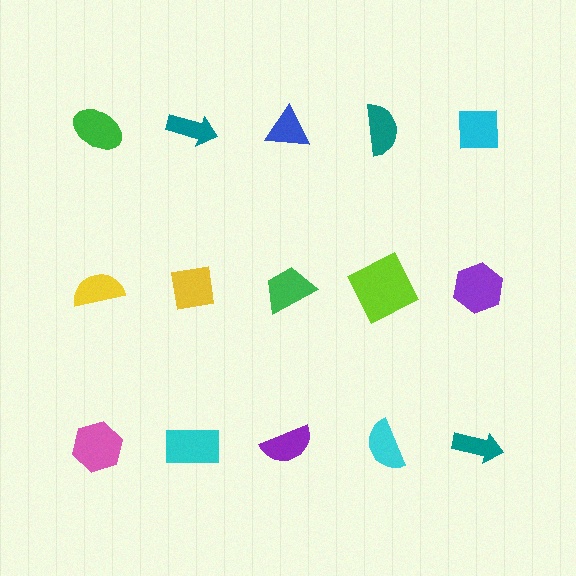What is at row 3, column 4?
A cyan semicircle.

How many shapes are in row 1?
5 shapes.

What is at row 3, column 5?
A teal arrow.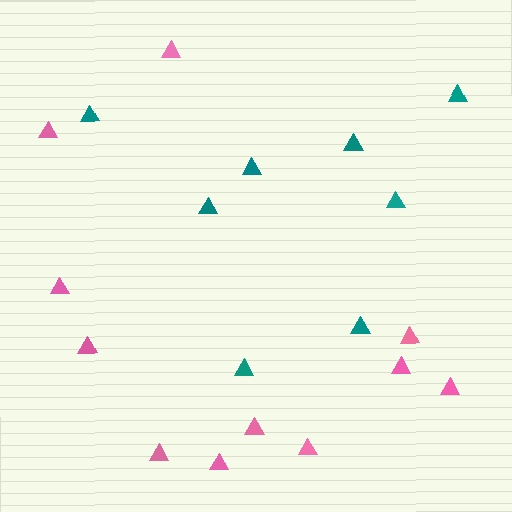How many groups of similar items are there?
There are 2 groups: one group of pink triangles (11) and one group of teal triangles (8).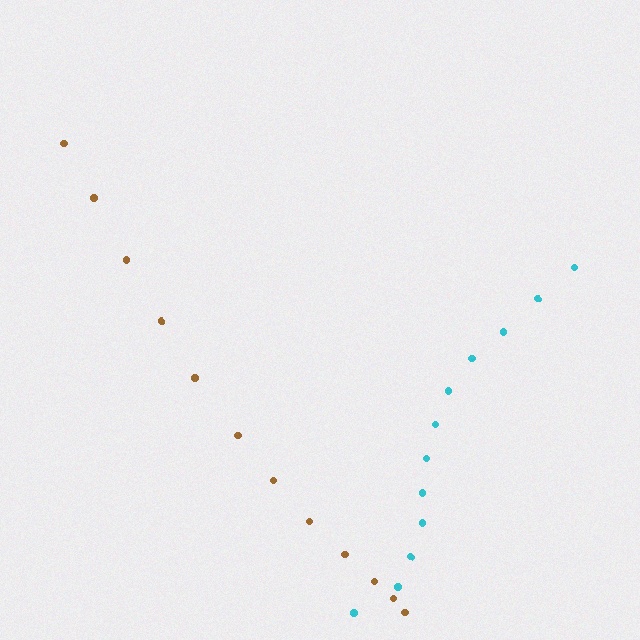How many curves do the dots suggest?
There are 2 distinct paths.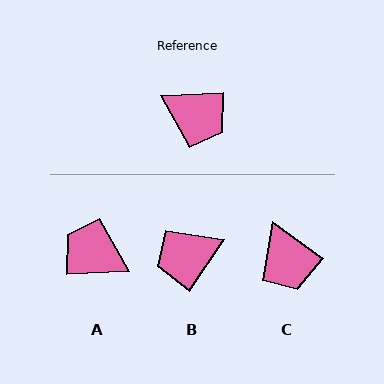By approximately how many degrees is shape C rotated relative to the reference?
Approximately 39 degrees clockwise.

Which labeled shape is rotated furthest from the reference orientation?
A, about 180 degrees away.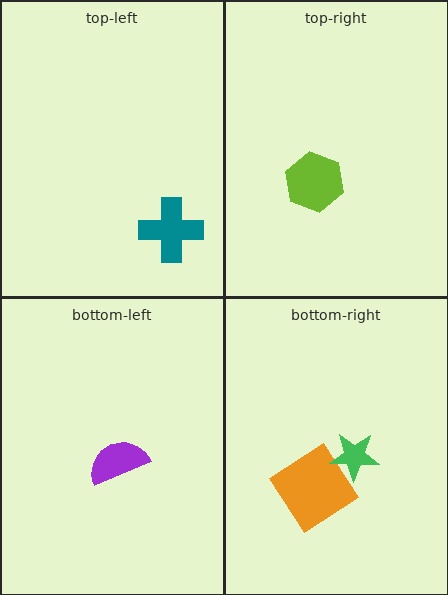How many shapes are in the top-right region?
1.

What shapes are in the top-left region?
The teal cross.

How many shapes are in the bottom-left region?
1.